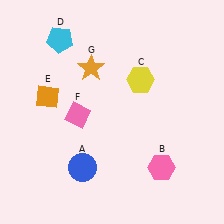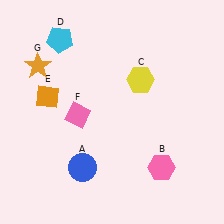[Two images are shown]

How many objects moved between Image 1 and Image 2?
1 object moved between the two images.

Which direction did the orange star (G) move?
The orange star (G) moved left.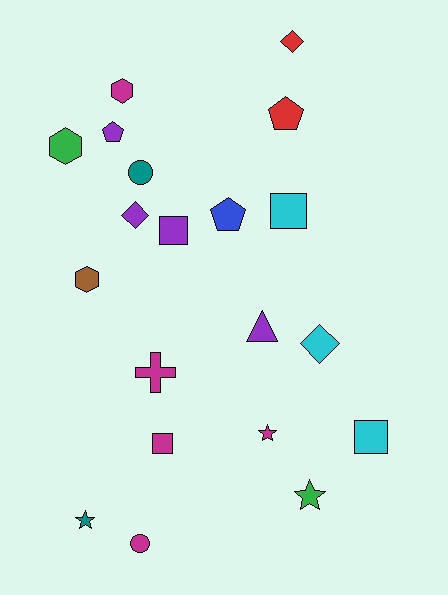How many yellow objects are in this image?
There are no yellow objects.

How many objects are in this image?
There are 20 objects.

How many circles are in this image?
There are 2 circles.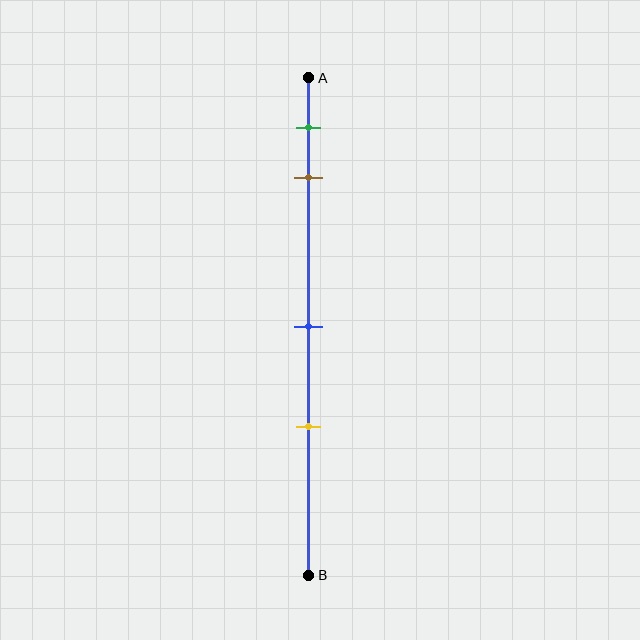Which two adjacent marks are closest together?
The green and brown marks are the closest adjacent pair.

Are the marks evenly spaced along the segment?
No, the marks are not evenly spaced.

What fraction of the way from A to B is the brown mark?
The brown mark is approximately 20% (0.2) of the way from A to B.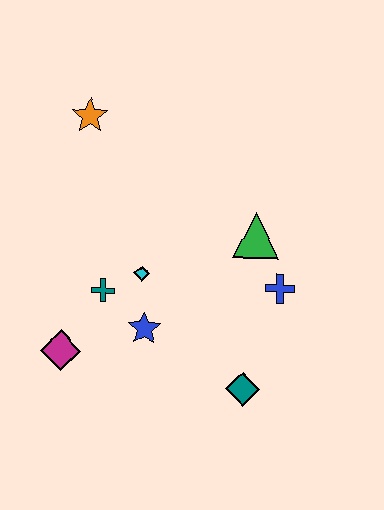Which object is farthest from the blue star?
The orange star is farthest from the blue star.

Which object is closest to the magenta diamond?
The teal cross is closest to the magenta diamond.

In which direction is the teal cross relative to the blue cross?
The teal cross is to the left of the blue cross.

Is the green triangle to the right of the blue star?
Yes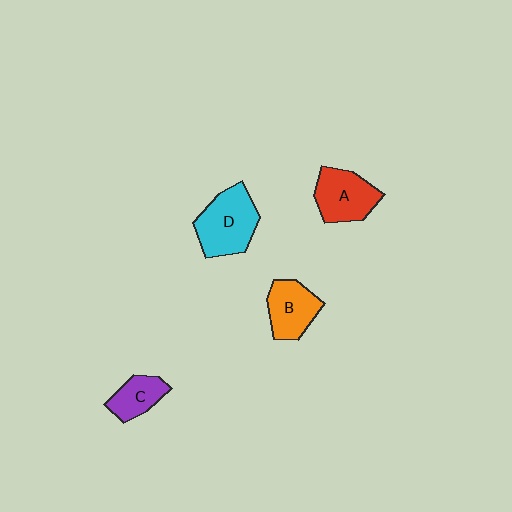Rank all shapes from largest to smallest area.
From largest to smallest: D (cyan), A (red), B (orange), C (purple).